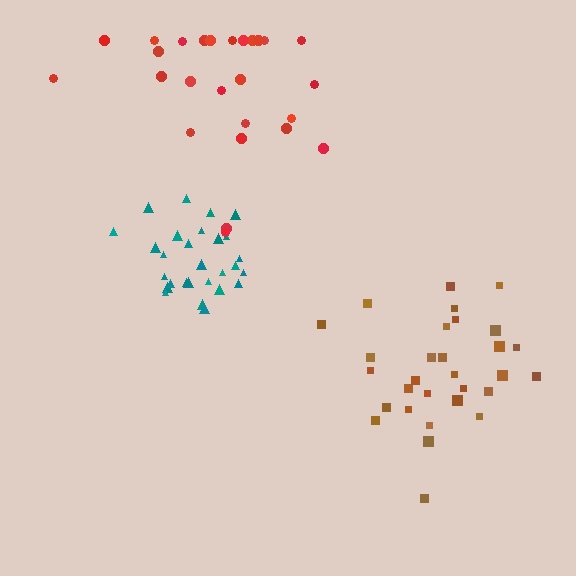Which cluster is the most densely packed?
Teal.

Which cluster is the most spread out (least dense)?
Red.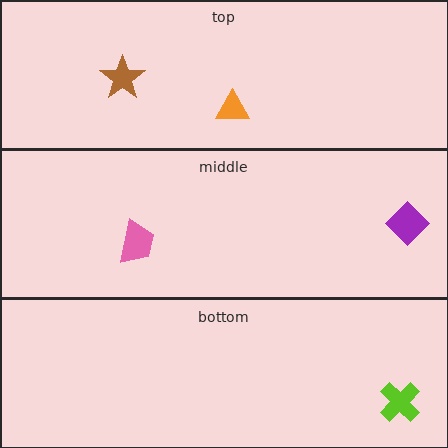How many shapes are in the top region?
2.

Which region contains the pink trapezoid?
The middle region.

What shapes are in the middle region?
The purple diamond, the pink trapezoid.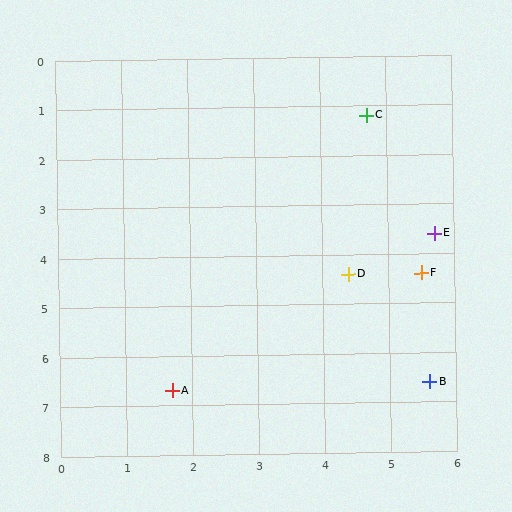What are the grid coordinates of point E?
Point E is at approximately (5.7, 3.6).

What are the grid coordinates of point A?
Point A is at approximately (1.7, 6.7).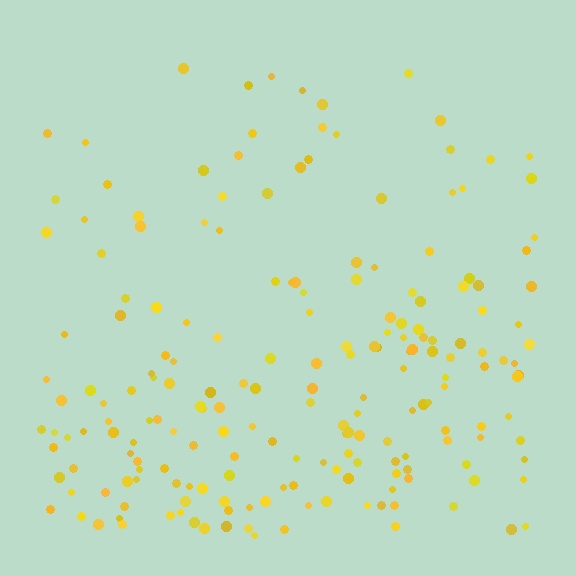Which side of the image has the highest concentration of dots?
The bottom.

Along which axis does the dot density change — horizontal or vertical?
Vertical.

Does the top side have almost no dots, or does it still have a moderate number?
Still a moderate number, just noticeably fewer than the bottom.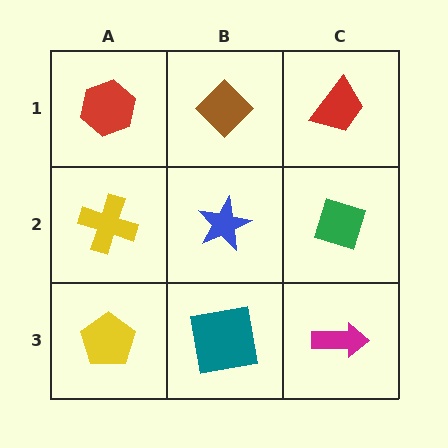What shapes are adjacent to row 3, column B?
A blue star (row 2, column B), a yellow pentagon (row 3, column A), a magenta arrow (row 3, column C).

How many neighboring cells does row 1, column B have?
3.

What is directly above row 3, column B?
A blue star.